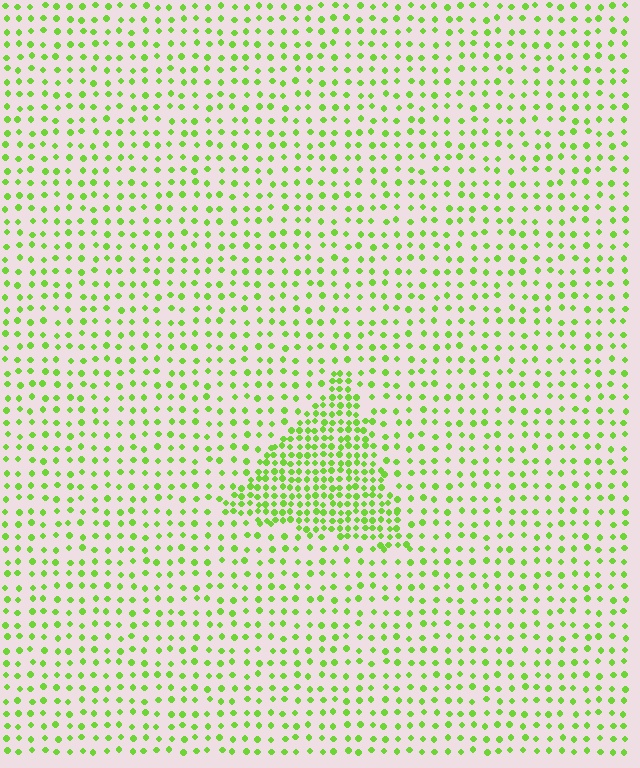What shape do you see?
I see a triangle.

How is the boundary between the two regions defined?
The boundary is defined by a change in element density (approximately 2.4x ratio). All elements are the same color, size, and shape.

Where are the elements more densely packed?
The elements are more densely packed inside the triangle boundary.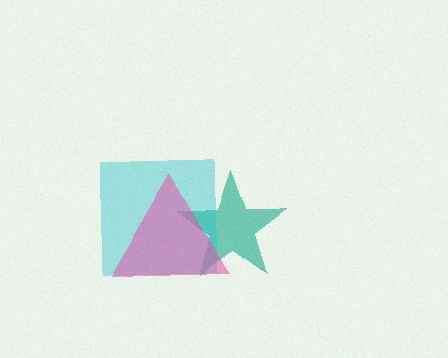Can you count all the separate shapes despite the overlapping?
Yes, there are 3 separate shapes.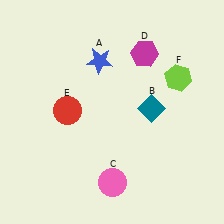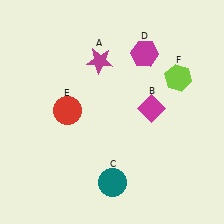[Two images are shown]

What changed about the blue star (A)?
In Image 1, A is blue. In Image 2, it changed to magenta.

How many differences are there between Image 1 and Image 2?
There are 3 differences between the two images.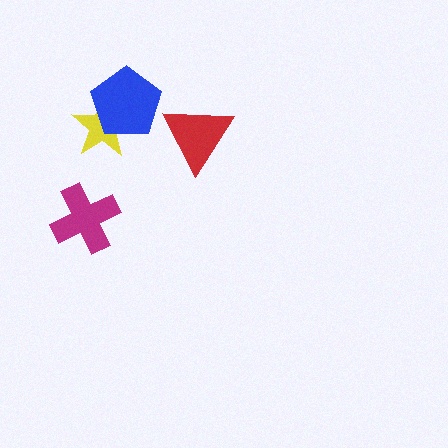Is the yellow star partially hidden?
Yes, it is partially covered by another shape.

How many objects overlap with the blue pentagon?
1 object overlaps with the blue pentagon.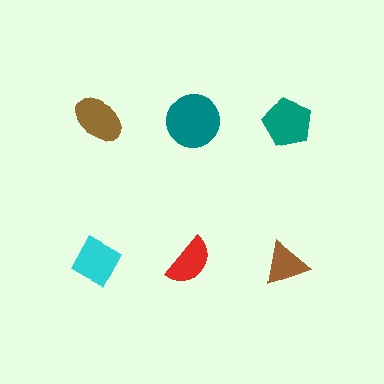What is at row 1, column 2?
A teal circle.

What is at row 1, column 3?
A teal pentagon.